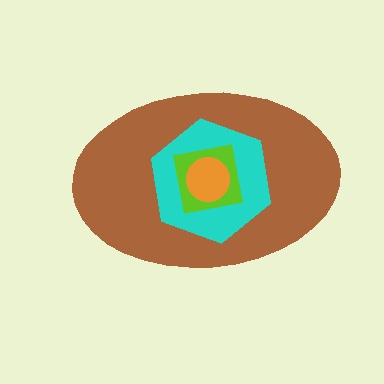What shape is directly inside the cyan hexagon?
The lime square.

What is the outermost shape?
The brown ellipse.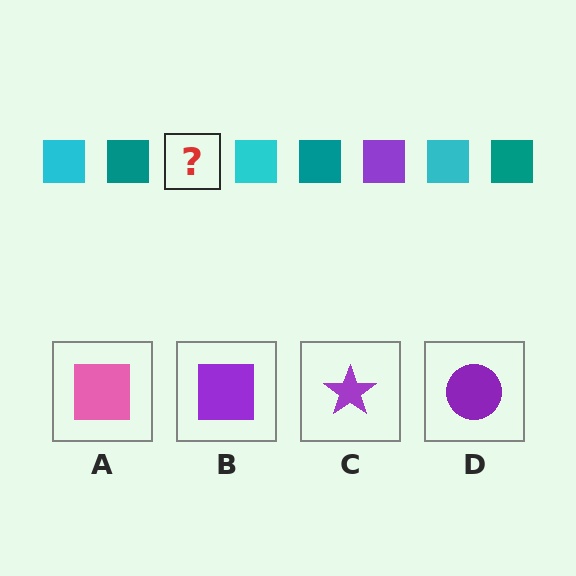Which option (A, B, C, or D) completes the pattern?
B.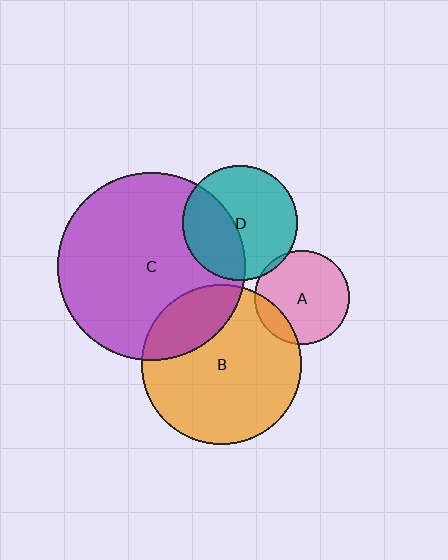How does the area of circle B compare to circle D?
Approximately 1.9 times.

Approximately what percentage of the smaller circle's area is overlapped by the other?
Approximately 5%.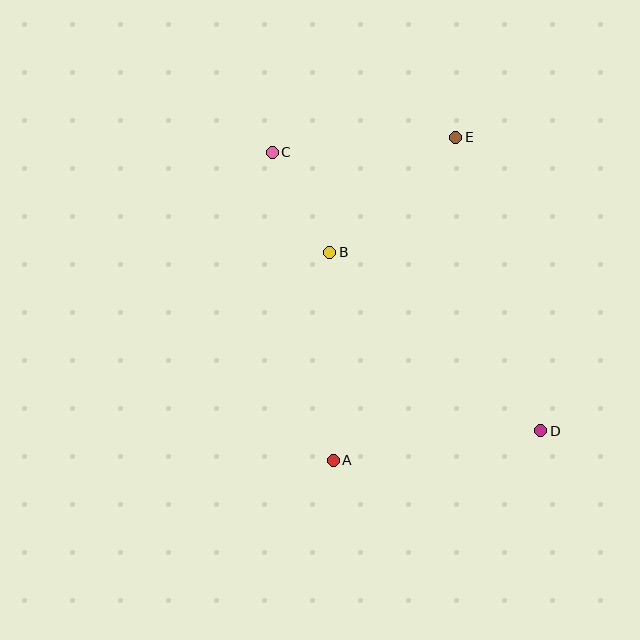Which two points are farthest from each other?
Points C and D are farthest from each other.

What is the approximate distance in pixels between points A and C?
The distance between A and C is approximately 314 pixels.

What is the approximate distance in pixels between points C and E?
The distance between C and E is approximately 184 pixels.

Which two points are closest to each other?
Points B and C are closest to each other.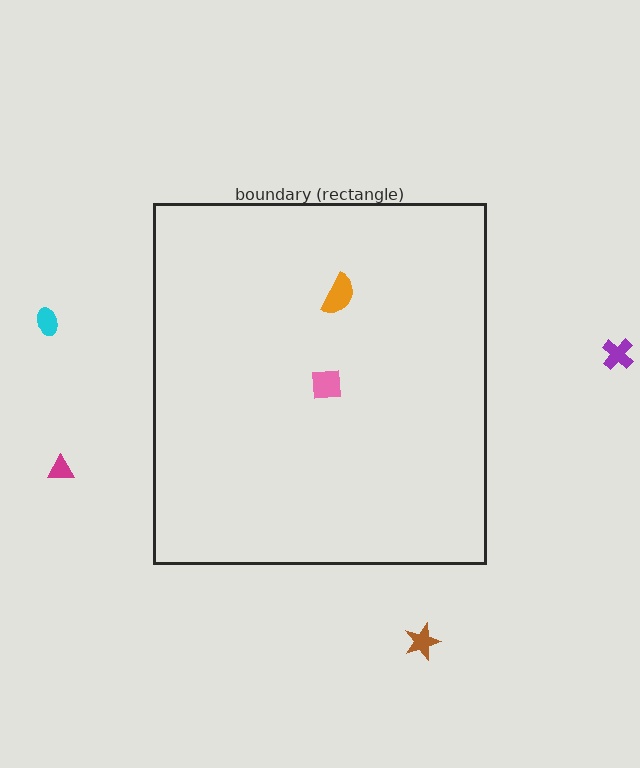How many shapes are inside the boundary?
2 inside, 4 outside.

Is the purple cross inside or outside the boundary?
Outside.